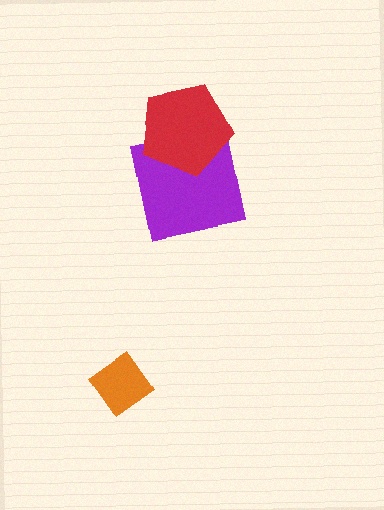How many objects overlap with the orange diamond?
0 objects overlap with the orange diamond.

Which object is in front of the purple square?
The red pentagon is in front of the purple square.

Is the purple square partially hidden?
Yes, it is partially covered by another shape.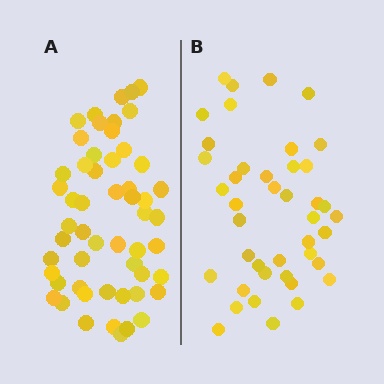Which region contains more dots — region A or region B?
Region A (the left region) has more dots.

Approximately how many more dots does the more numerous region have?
Region A has roughly 12 or so more dots than region B.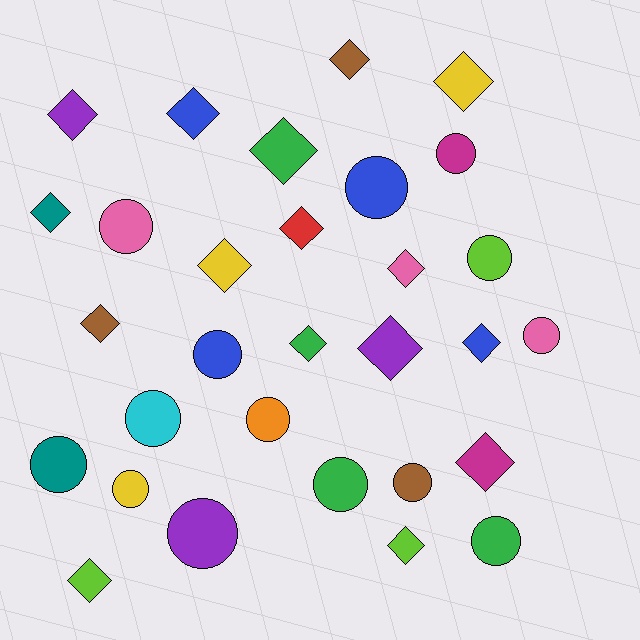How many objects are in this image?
There are 30 objects.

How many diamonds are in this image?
There are 16 diamonds.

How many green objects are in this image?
There are 4 green objects.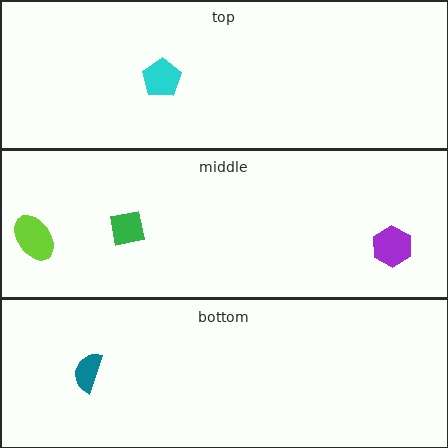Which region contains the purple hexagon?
The middle region.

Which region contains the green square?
The middle region.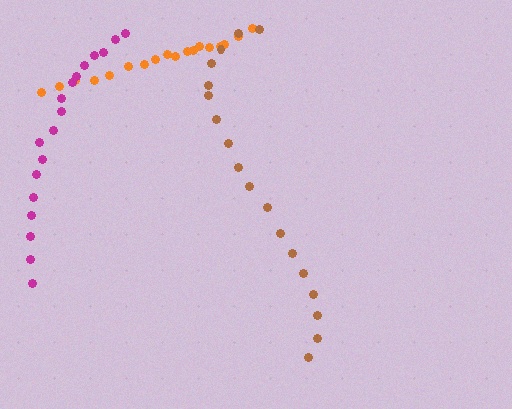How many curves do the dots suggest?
There are 3 distinct paths.